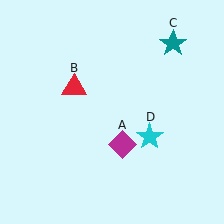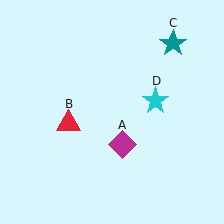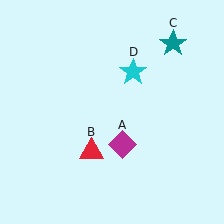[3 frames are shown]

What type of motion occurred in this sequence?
The red triangle (object B), cyan star (object D) rotated counterclockwise around the center of the scene.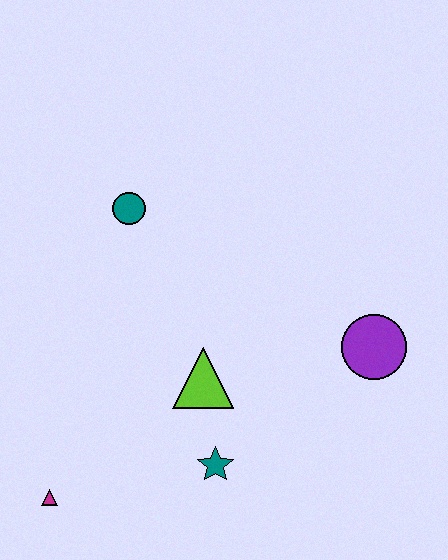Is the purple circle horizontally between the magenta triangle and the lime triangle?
No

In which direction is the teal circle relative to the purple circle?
The teal circle is to the left of the purple circle.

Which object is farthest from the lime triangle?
The magenta triangle is farthest from the lime triangle.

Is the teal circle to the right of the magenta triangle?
Yes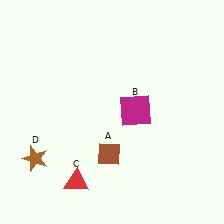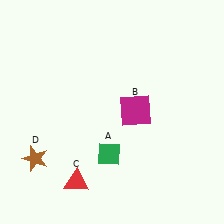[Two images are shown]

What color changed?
The diamond (A) changed from brown in Image 1 to green in Image 2.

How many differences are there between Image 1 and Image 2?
There is 1 difference between the two images.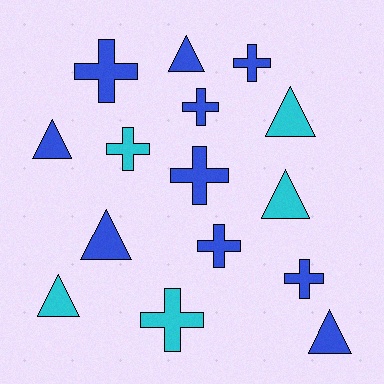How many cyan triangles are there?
There are 3 cyan triangles.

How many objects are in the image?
There are 15 objects.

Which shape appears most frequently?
Cross, with 8 objects.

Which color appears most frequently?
Blue, with 10 objects.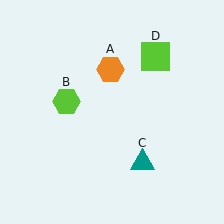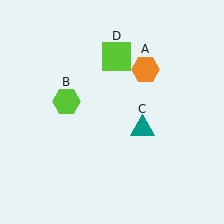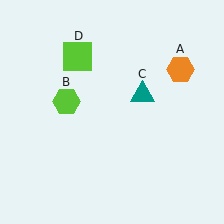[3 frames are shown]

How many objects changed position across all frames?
3 objects changed position: orange hexagon (object A), teal triangle (object C), lime square (object D).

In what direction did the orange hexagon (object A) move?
The orange hexagon (object A) moved right.